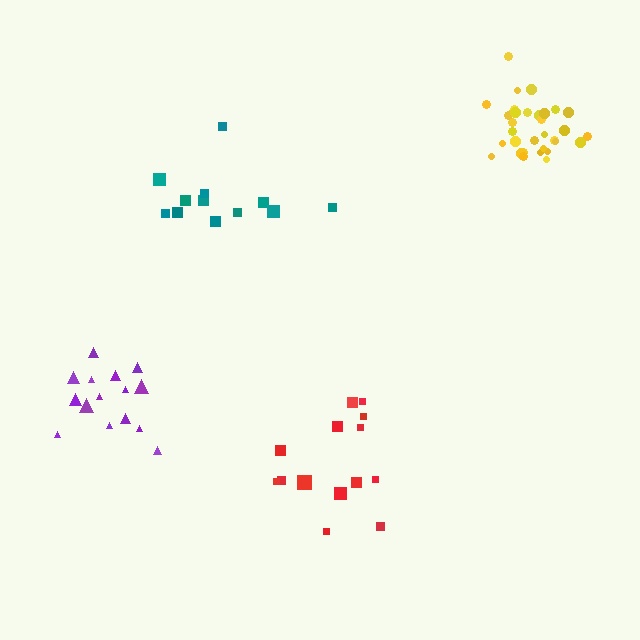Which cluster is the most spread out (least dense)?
Teal.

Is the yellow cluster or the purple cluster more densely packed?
Yellow.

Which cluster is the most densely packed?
Yellow.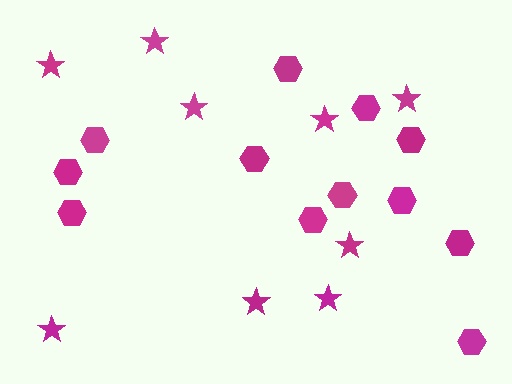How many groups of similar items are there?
There are 2 groups: one group of stars (9) and one group of hexagons (12).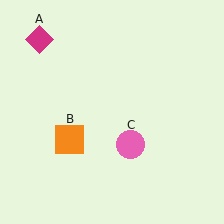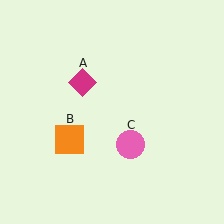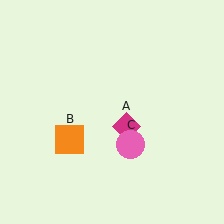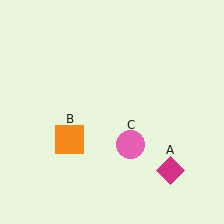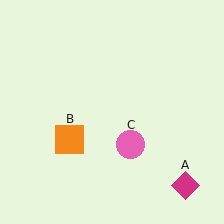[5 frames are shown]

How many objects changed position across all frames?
1 object changed position: magenta diamond (object A).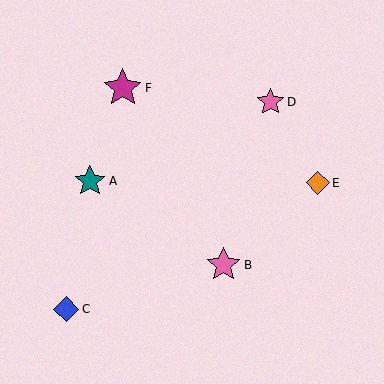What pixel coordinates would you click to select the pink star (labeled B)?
Click at (224, 265) to select the pink star B.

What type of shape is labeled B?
Shape B is a pink star.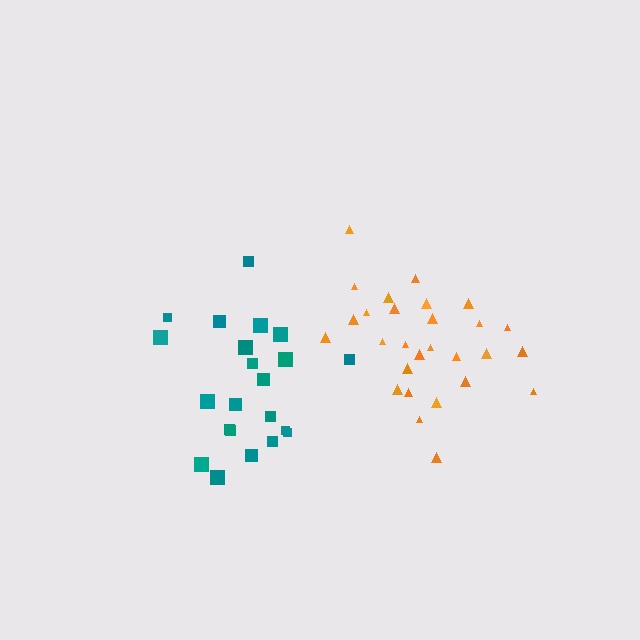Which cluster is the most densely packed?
Orange.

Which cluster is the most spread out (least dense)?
Teal.